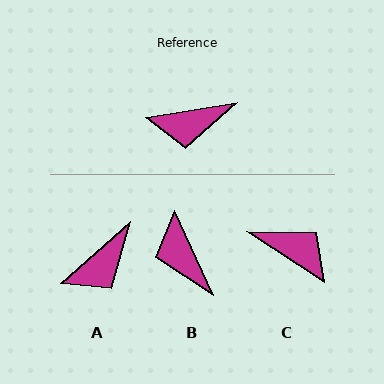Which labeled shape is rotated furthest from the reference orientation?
C, about 137 degrees away.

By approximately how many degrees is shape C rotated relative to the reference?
Approximately 137 degrees counter-clockwise.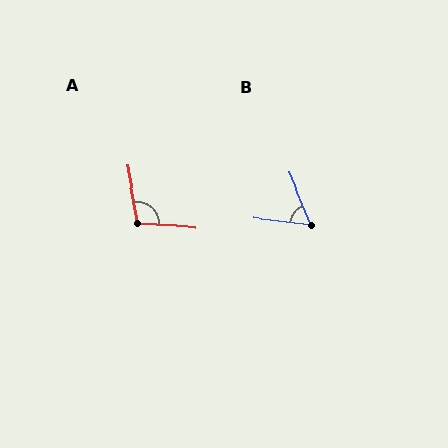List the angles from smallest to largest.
B (60°), A (104°).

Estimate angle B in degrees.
Approximately 60 degrees.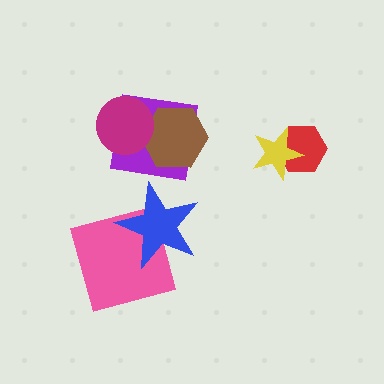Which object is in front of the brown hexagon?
The magenta circle is in front of the brown hexagon.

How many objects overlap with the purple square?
2 objects overlap with the purple square.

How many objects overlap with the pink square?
1 object overlaps with the pink square.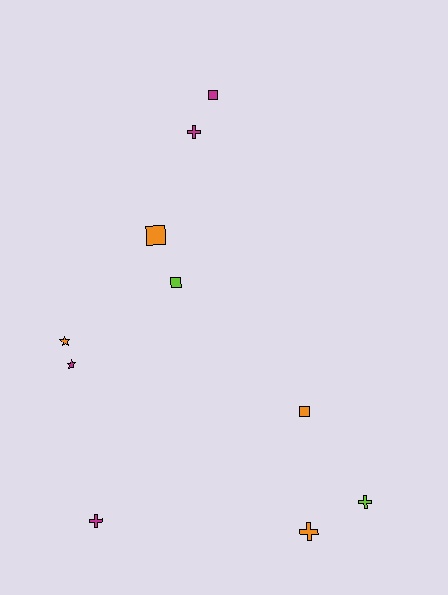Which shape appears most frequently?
Square, with 4 objects.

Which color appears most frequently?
Orange, with 4 objects.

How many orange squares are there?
There are 2 orange squares.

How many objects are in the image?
There are 10 objects.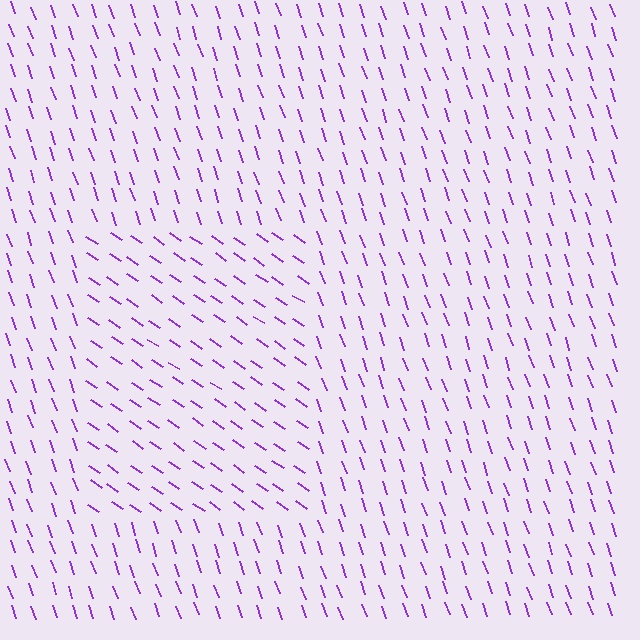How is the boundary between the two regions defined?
The boundary is defined purely by a change in line orientation (approximately 37 degrees difference). All lines are the same color and thickness.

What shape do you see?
I see a rectangle.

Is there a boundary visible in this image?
Yes, there is a texture boundary formed by a change in line orientation.